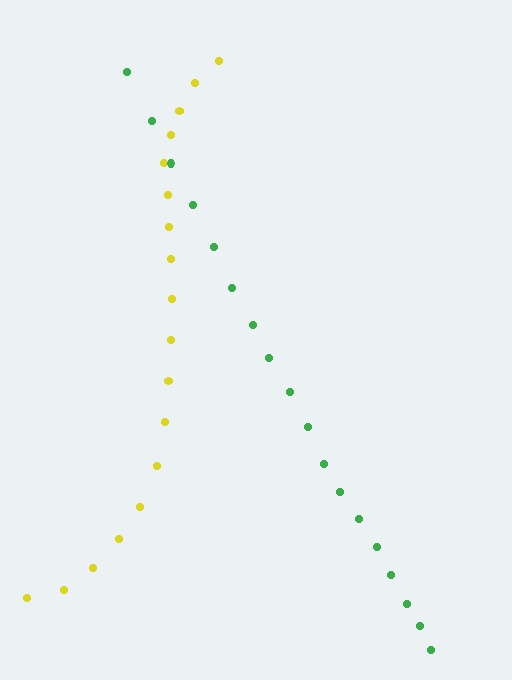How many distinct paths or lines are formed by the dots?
There are 2 distinct paths.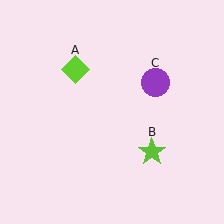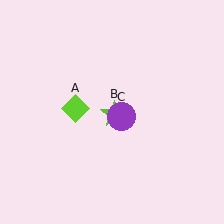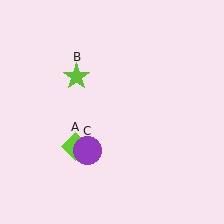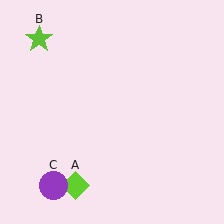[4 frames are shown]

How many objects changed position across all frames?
3 objects changed position: lime diamond (object A), lime star (object B), purple circle (object C).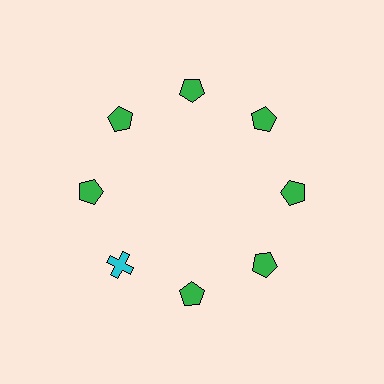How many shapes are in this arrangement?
There are 8 shapes arranged in a ring pattern.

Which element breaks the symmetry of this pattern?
The cyan cross at roughly the 8 o'clock position breaks the symmetry. All other shapes are green pentagons.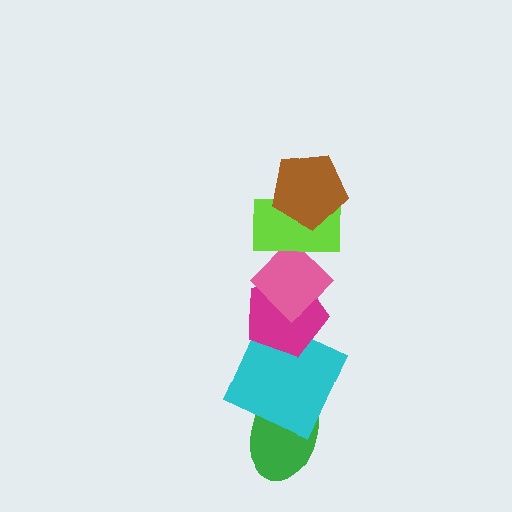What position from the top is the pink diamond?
The pink diamond is 3rd from the top.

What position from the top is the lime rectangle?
The lime rectangle is 2nd from the top.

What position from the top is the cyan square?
The cyan square is 5th from the top.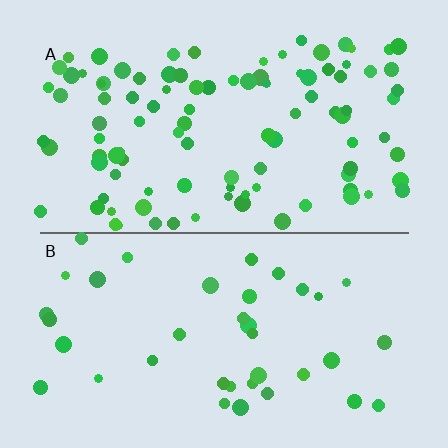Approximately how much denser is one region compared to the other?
Approximately 2.6× — region A over region B.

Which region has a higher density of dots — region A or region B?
A (the top).